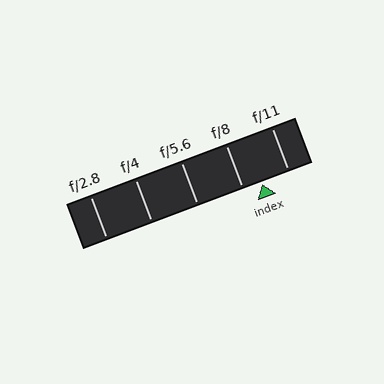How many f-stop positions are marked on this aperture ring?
There are 5 f-stop positions marked.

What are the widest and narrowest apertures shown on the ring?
The widest aperture shown is f/2.8 and the narrowest is f/11.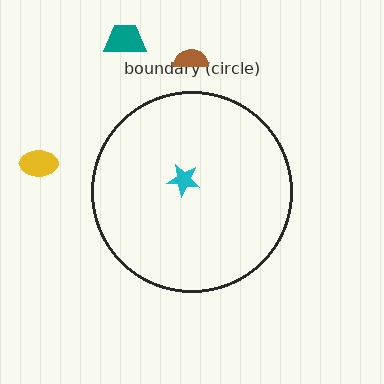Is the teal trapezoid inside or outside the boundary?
Outside.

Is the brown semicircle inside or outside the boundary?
Outside.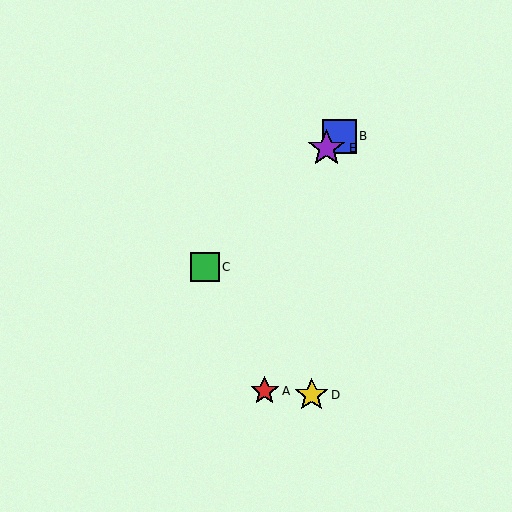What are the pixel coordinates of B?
Object B is at (339, 136).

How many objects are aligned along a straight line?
3 objects (B, C, E) are aligned along a straight line.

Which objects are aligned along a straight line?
Objects B, C, E are aligned along a straight line.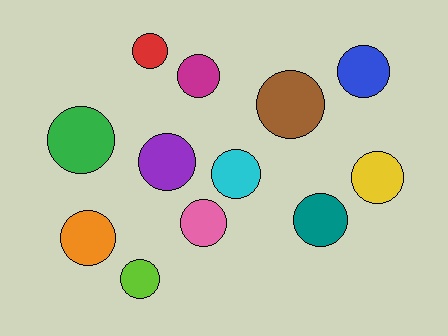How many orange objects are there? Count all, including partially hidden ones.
There is 1 orange object.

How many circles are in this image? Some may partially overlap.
There are 12 circles.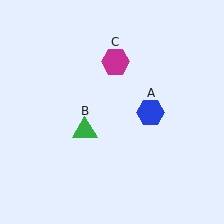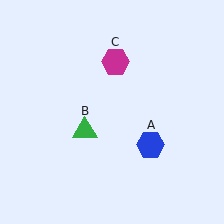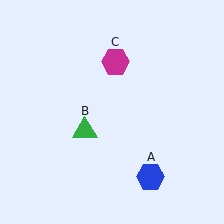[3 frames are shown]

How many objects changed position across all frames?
1 object changed position: blue hexagon (object A).